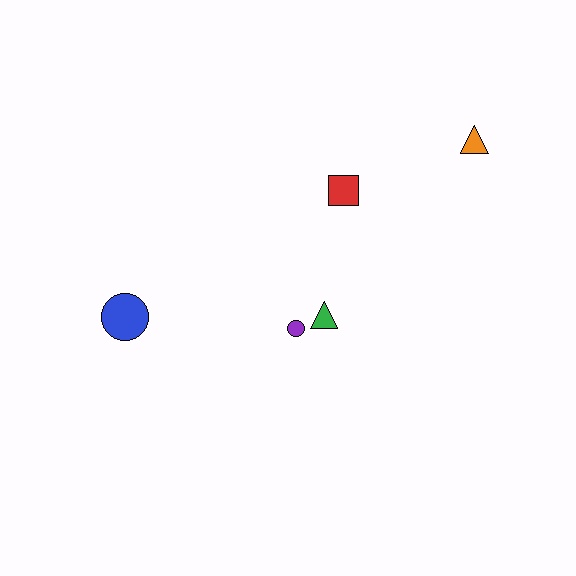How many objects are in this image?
There are 5 objects.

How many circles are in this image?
There are 2 circles.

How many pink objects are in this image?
There are no pink objects.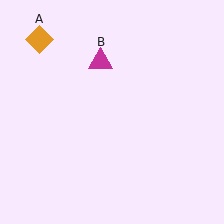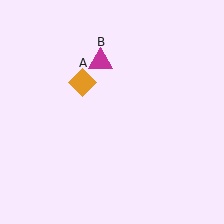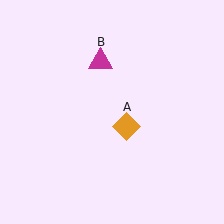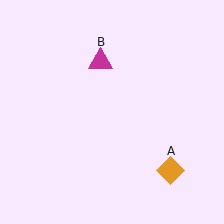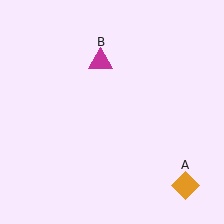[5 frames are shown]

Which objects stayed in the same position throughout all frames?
Magenta triangle (object B) remained stationary.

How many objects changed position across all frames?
1 object changed position: orange diamond (object A).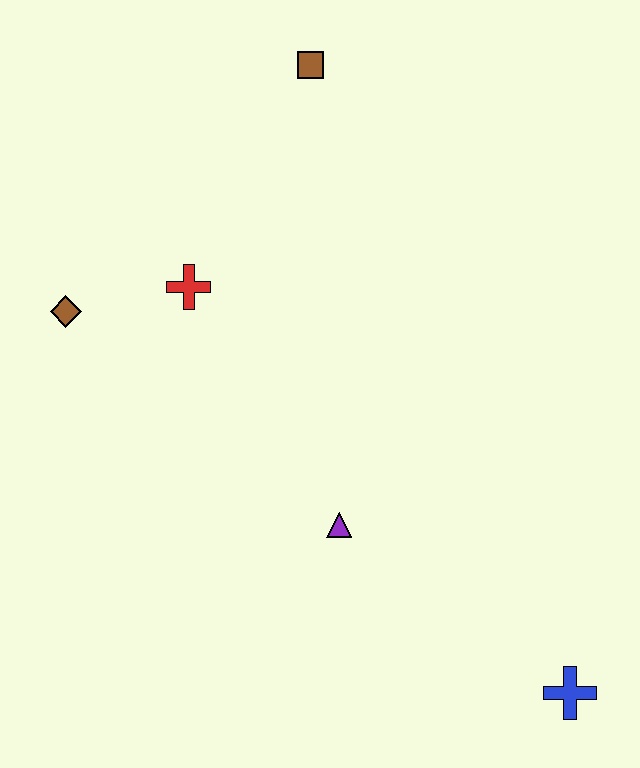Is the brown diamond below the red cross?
Yes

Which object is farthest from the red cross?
The blue cross is farthest from the red cross.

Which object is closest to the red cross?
The brown diamond is closest to the red cross.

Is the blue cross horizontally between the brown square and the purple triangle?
No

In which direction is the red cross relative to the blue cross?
The red cross is above the blue cross.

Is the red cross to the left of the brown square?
Yes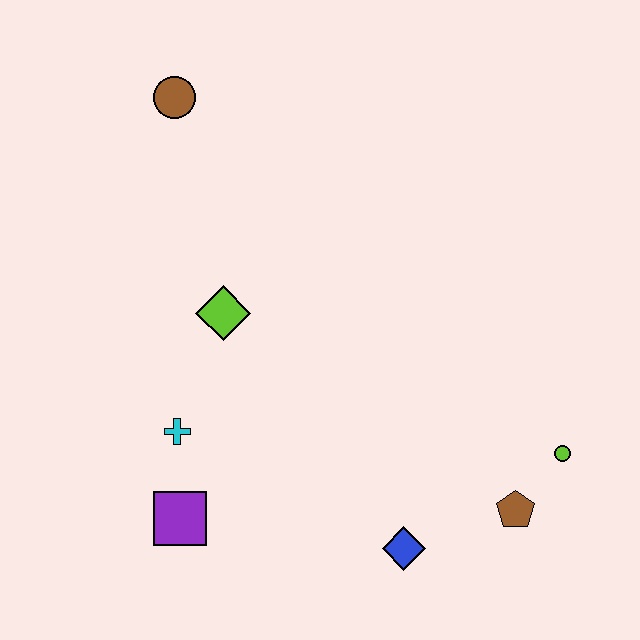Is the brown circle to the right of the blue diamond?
No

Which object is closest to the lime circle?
The brown pentagon is closest to the lime circle.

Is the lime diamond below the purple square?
No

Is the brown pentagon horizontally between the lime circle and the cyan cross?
Yes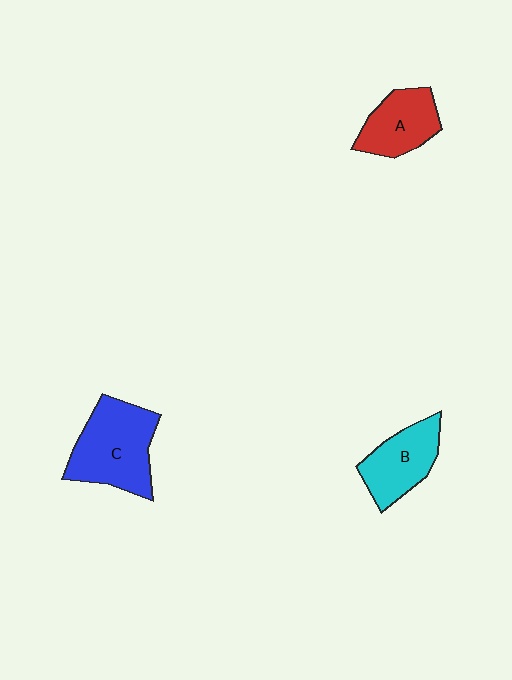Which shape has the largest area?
Shape C (blue).